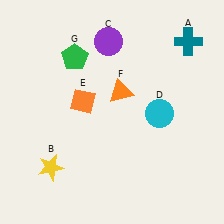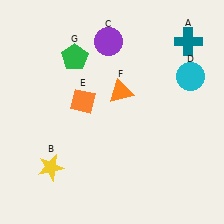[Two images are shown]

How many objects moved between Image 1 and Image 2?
1 object moved between the two images.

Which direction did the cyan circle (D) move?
The cyan circle (D) moved up.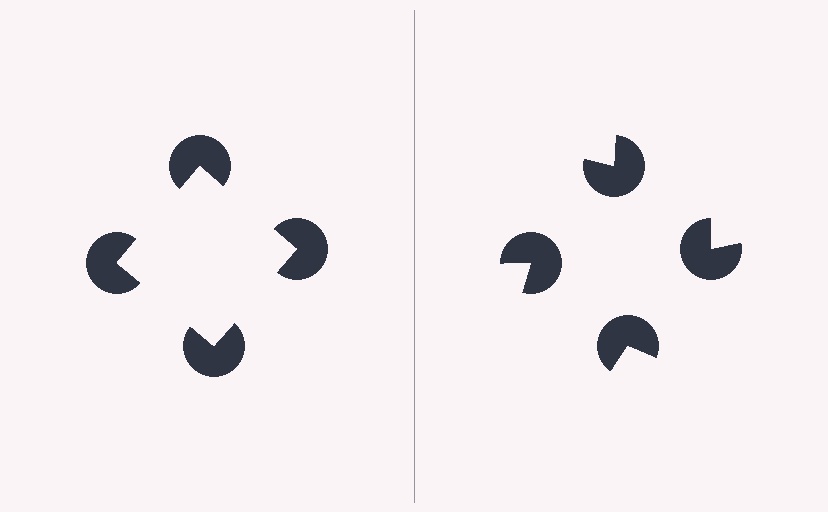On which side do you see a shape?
An illusory square appears on the left side. On the right side the wedge cuts are rotated, so no coherent shape forms.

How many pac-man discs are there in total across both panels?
8 — 4 on each side.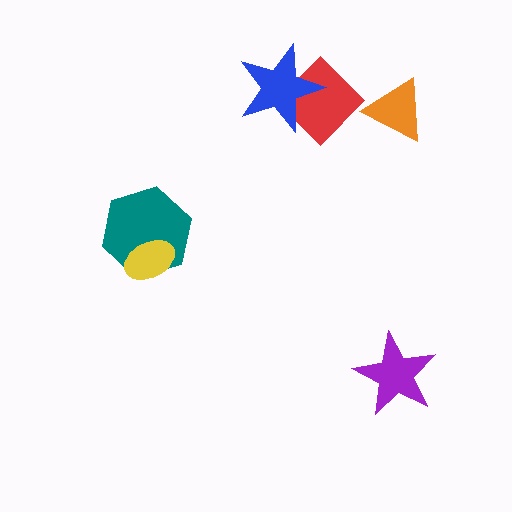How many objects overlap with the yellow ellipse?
1 object overlaps with the yellow ellipse.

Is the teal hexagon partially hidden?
Yes, it is partially covered by another shape.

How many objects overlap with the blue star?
1 object overlaps with the blue star.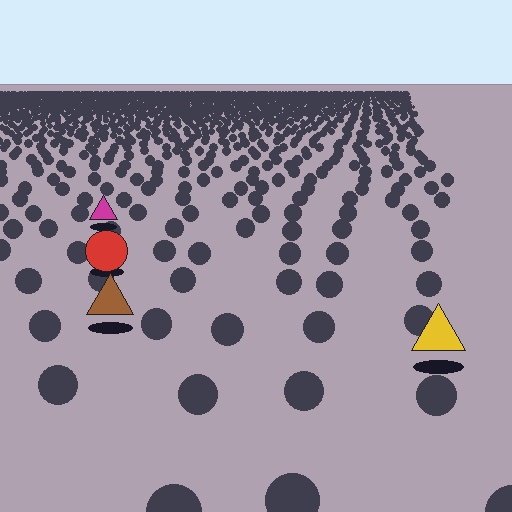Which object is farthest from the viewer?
The magenta triangle is farthest from the viewer. It appears smaller and the ground texture around it is denser.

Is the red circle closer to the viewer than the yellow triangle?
No. The yellow triangle is closer — you can tell from the texture gradient: the ground texture is coarser near it.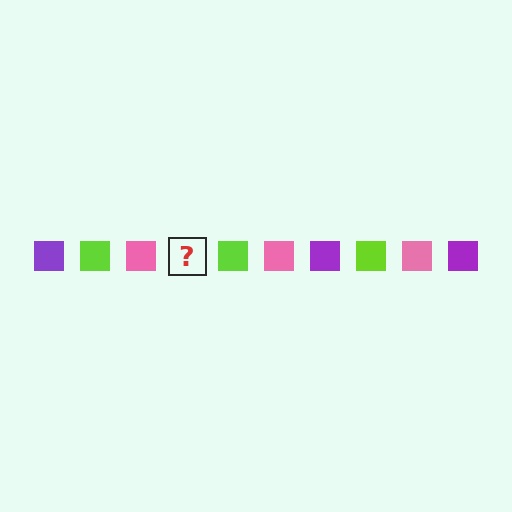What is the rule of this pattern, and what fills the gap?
The rule is that the pattern cycles through purple, lime, pink squares. The gap should be filled with a purple square.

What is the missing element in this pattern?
The missing element is a purple square.